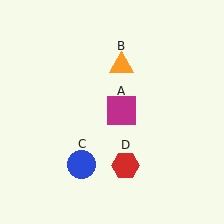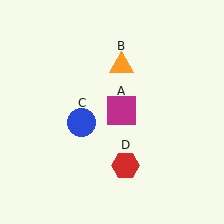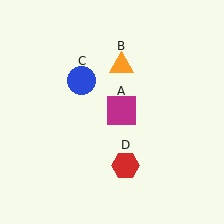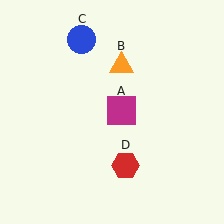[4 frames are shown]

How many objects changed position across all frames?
1 object changed position: blue circle (object C).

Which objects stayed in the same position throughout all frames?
Magenta square (object A) and orange triangle (object B) and red hexagon (object D) remained stationary.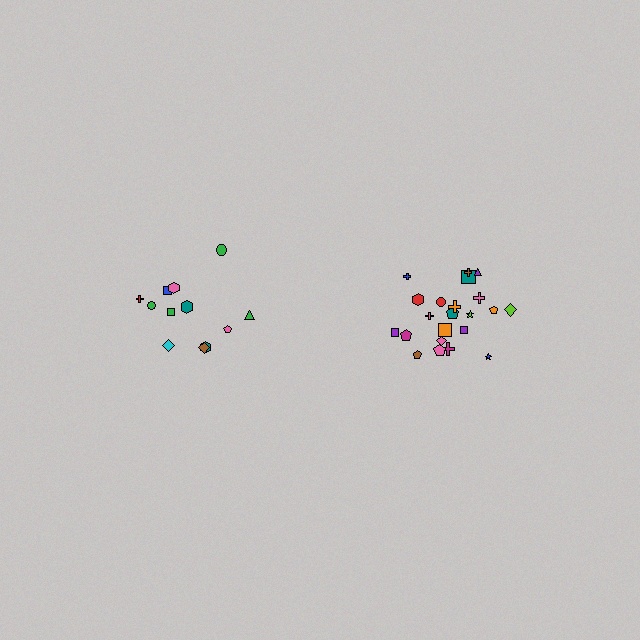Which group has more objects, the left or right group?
The right group.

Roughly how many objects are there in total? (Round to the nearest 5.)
Roughly 35 objects in total.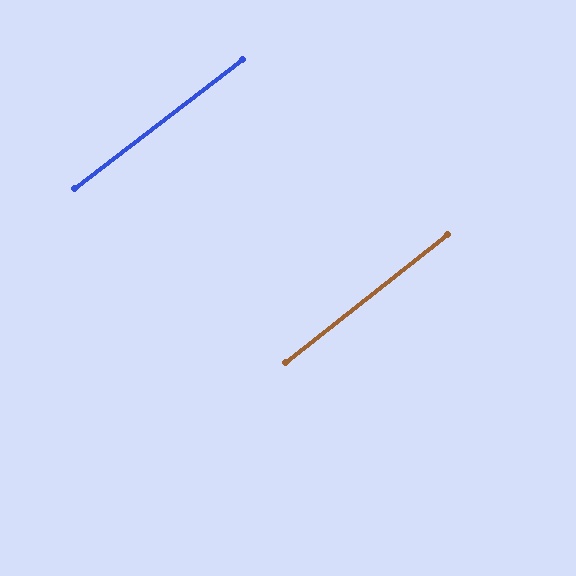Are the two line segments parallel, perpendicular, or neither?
Parallel — their directions differ by only 0.7°.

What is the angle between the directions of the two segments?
Approximately 1 degree.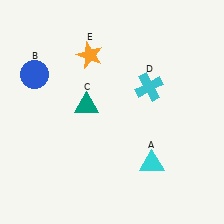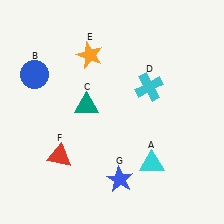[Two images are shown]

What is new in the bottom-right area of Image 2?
A blue star (G) was added in the bottom-right area of Image 2.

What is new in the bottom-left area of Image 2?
A red triangle (F) was added in the bottom-left area of Image 2.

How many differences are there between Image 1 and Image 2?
There are 2 differences between the two images.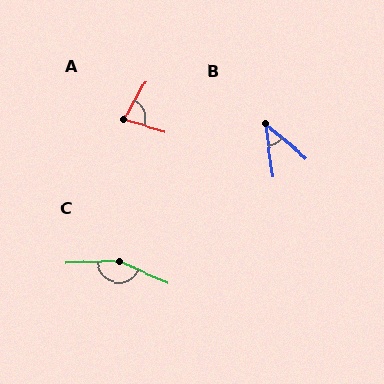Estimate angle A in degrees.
Approximately 76 degrees.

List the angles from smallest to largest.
B (43°), A (76°), C (154°).